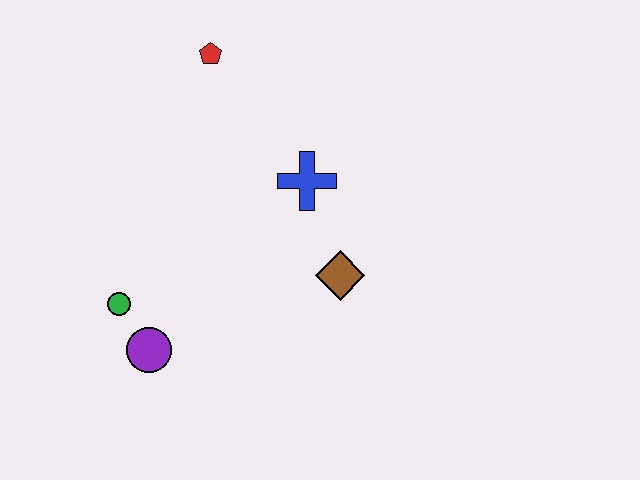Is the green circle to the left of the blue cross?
Yes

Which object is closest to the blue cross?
The brown diamond is closest to the blue cross.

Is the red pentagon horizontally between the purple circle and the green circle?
No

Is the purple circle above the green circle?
No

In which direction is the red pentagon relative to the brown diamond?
The red pentagon is above the brown diamond.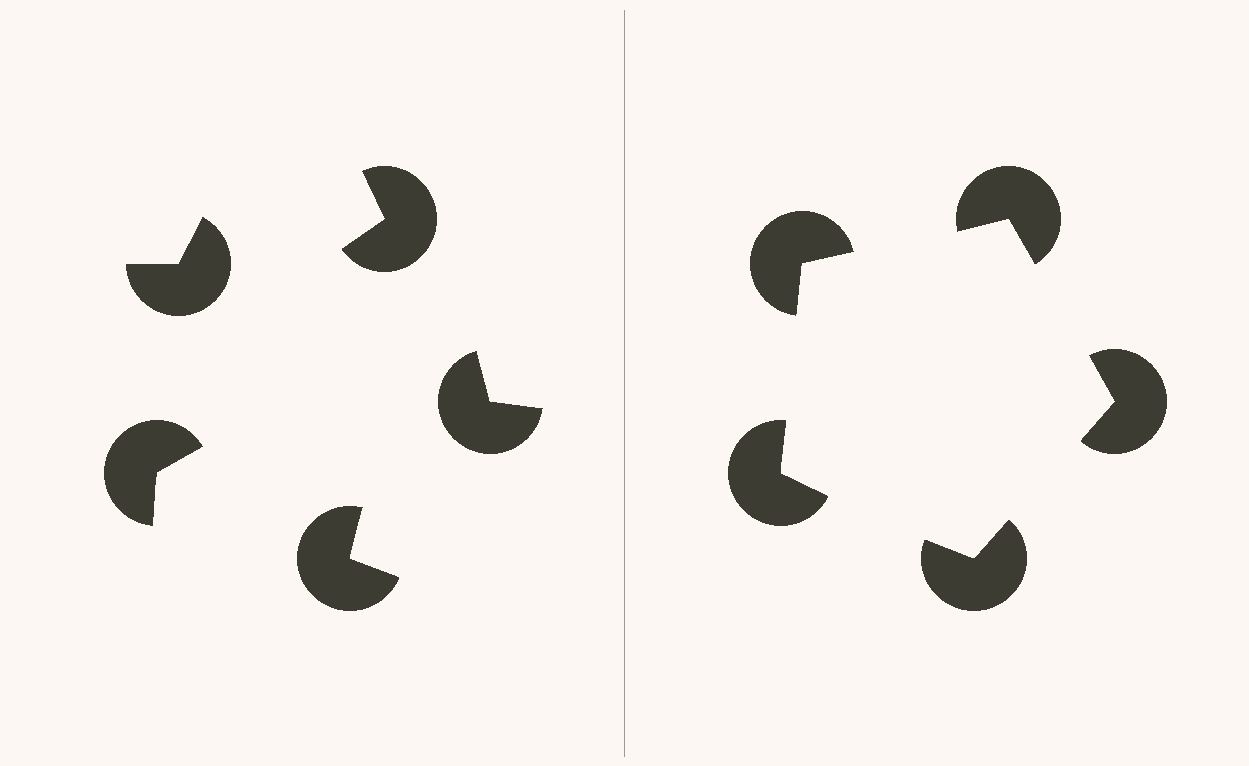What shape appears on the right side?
An illusory pentagon.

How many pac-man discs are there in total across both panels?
10 — 5 on each side.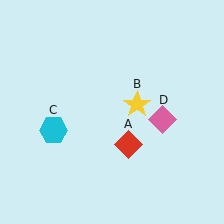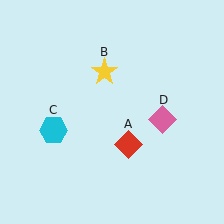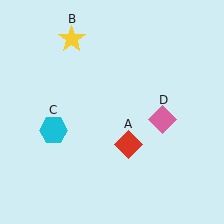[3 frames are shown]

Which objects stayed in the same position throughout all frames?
Red diamond (object A) and cyan hexagon (object C) and pink diamond (object D) remained stationary.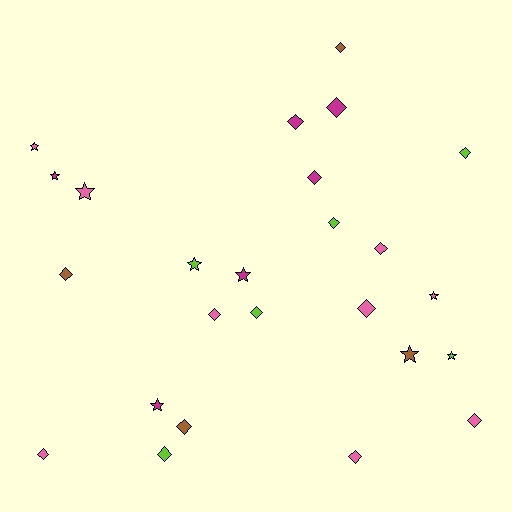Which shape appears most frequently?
Diamond, with 16 objects.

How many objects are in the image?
There are 25 objects.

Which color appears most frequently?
Pink, with 9 objects.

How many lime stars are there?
There are 2 lime stars.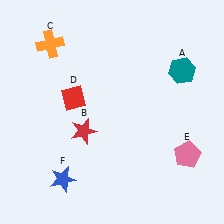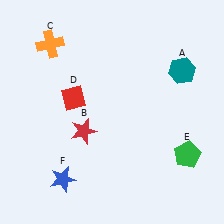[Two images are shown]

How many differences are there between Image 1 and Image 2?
There is 1 difference between the two images.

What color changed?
The pentagon (E) changed from pink in Image 1 to green in Image 2.